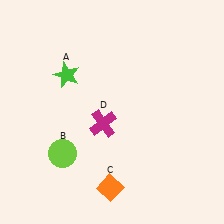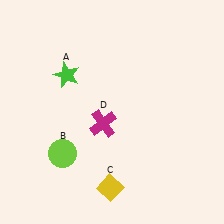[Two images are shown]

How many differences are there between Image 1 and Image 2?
There is 1 difference between the two images.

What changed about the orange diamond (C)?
In Image 1, C is orange. In Image 2, it changed to yellow.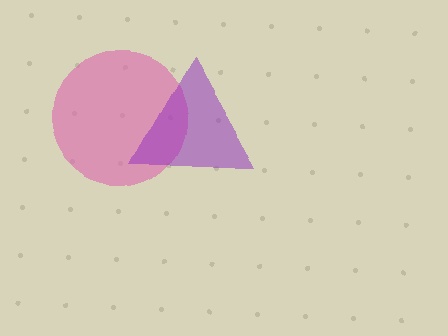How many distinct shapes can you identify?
There are 2 distinct shapes: a pink circle, a purple triangle.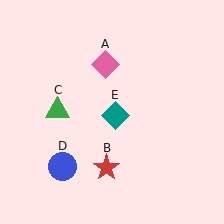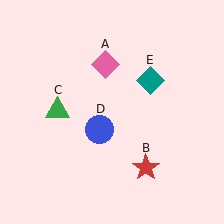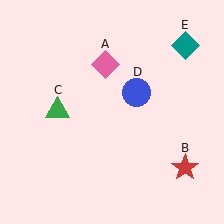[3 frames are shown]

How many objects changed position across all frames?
3 objects changed position: red star (object B), blue circle (object D), teal diamond (object E).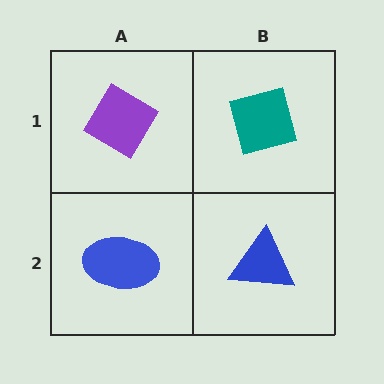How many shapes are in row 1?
2 shapes.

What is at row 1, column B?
A teal square.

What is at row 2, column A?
A blue ellipse.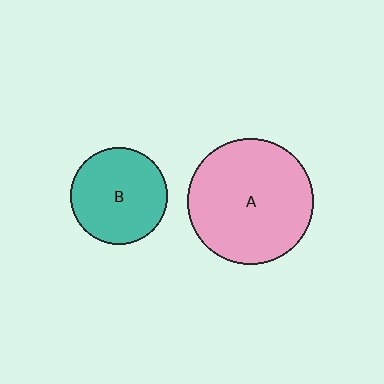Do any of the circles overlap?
No, none of the circles overlap.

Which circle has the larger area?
Circle A (pink).